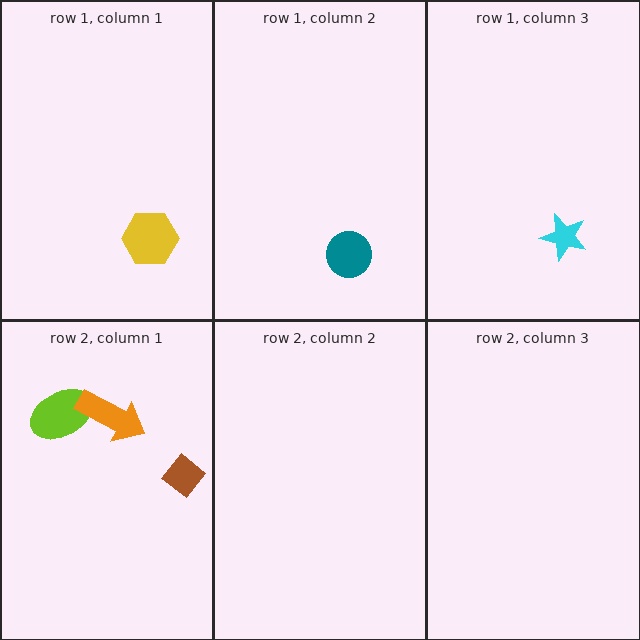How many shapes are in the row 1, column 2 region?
1.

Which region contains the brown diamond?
The row 2, column 1 region.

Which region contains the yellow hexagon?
The row 1, column 1 region.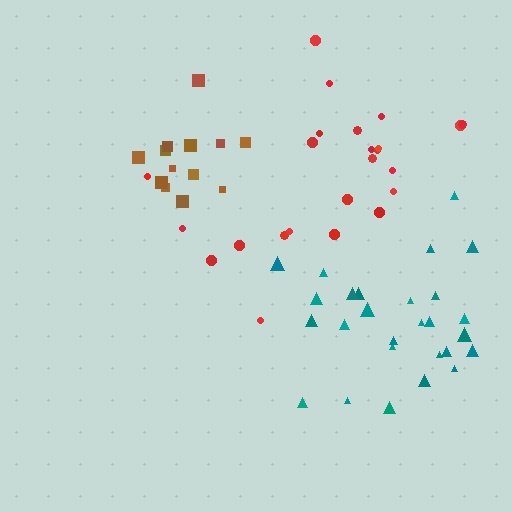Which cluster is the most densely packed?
Brown.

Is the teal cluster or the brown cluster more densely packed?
Brown.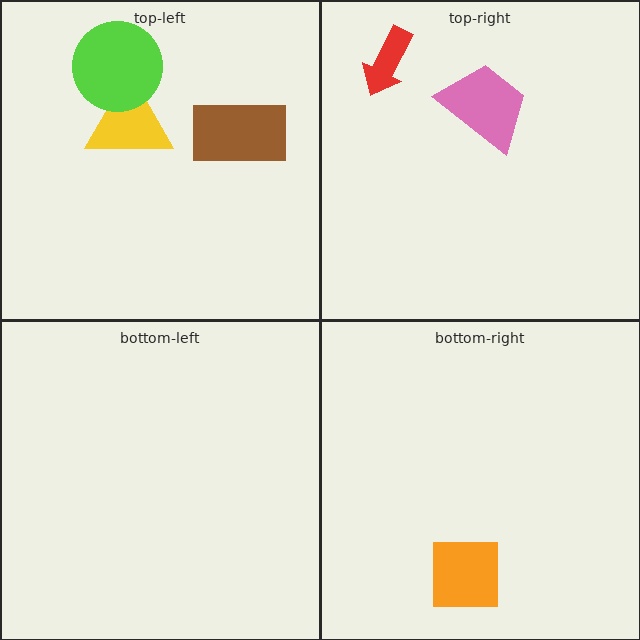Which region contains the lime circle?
The top-left region.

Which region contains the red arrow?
The top-right region.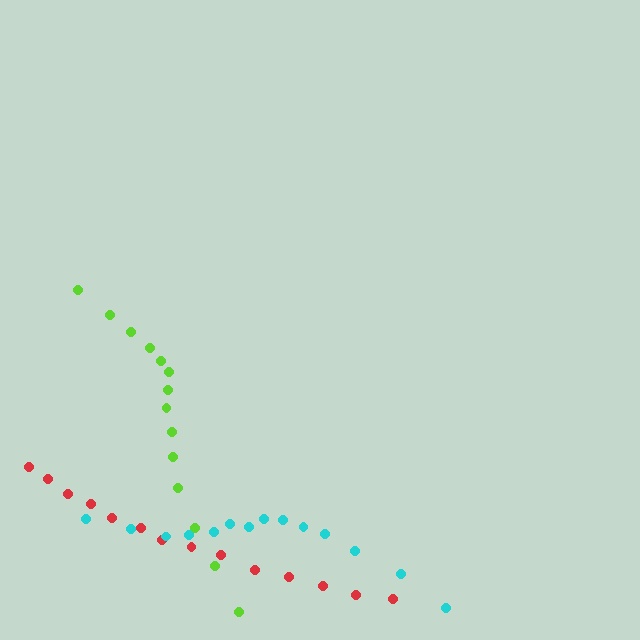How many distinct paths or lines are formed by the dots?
There are 3 distinct paths.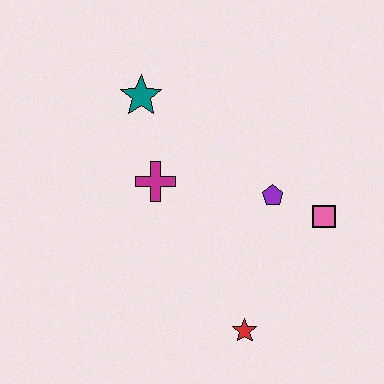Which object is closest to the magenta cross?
The teal star is closest to the magenta cross.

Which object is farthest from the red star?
The teal star is farthest from the red star.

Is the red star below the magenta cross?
Yes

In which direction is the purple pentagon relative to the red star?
The purple pentagon is above the red star.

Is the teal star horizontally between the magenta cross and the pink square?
No